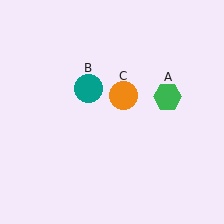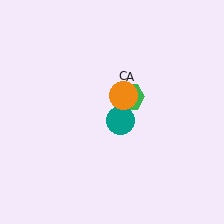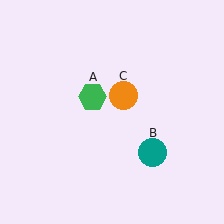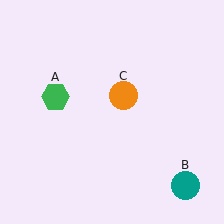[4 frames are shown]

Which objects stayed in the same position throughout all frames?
Orange circle (object C) remained stationary.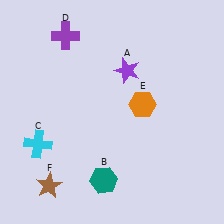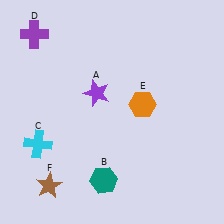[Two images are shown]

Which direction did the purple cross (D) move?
The purple cross (D) moved left.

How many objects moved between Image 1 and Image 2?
2 objects moved between the two images.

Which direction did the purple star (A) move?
The purple star (A) moved left.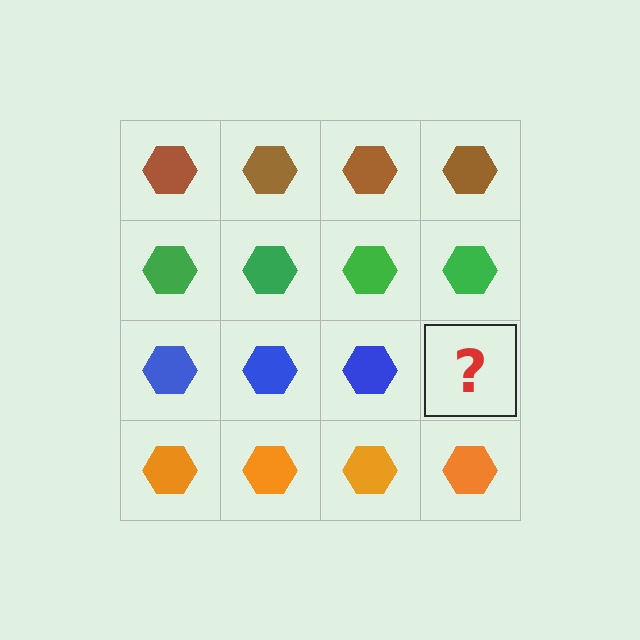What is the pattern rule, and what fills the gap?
The rule is that each row has a consistent color. The gap should be filled with a blue hexagon.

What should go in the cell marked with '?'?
The missing cell should contain a blue hexagon.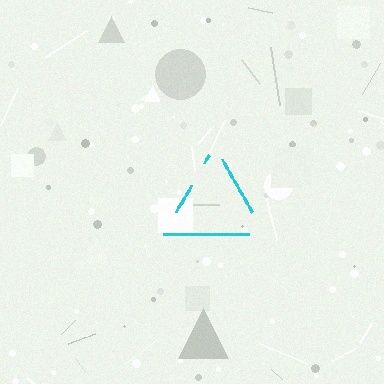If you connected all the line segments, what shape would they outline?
They would outline a triangle.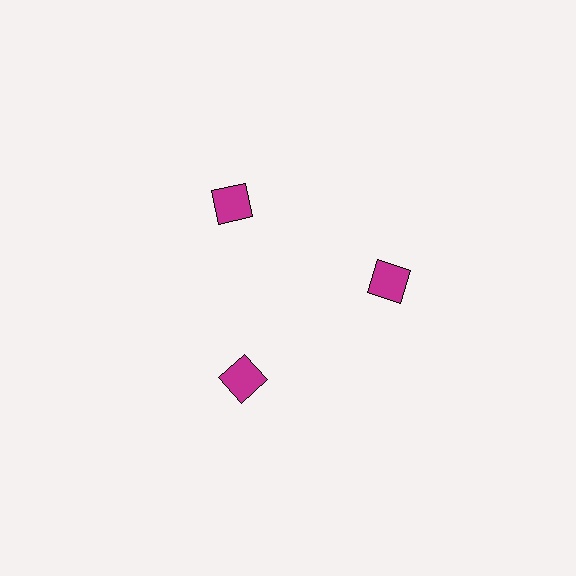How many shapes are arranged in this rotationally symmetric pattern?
There are 3 shapes, arranged in 3 groups of 1.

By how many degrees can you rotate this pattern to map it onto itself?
The pattern maps onto itself every 120 degrees of rotation.